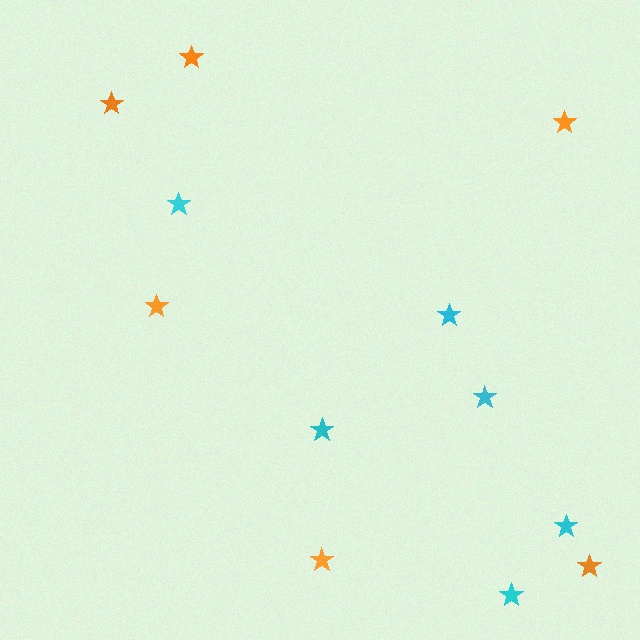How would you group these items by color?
There are 2 groups: one group of orange stars (6) and one group of cyan stars (6).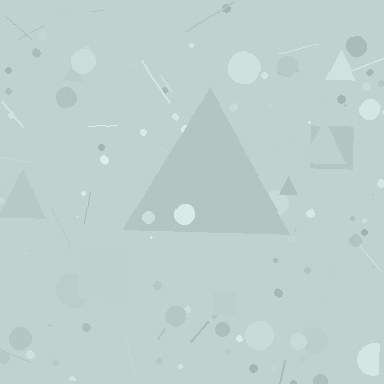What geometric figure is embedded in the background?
A triangle is embedded in the background.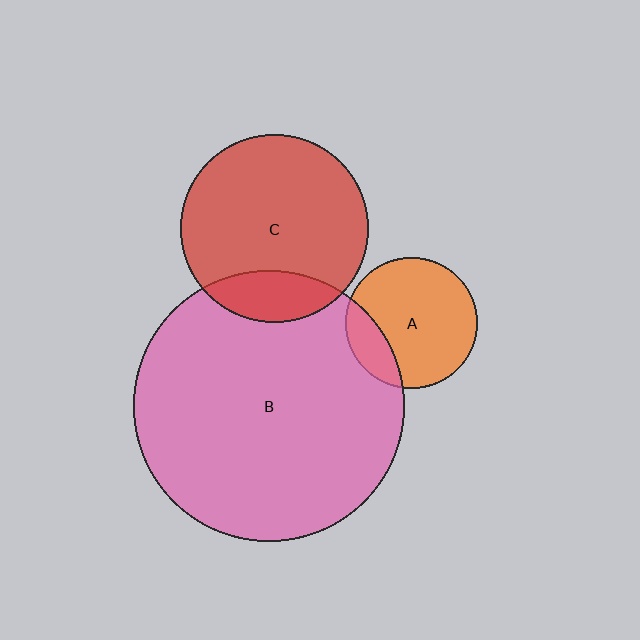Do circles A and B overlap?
Yes.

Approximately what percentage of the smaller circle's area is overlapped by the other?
Approximately 20%.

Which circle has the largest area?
Circle B (pink).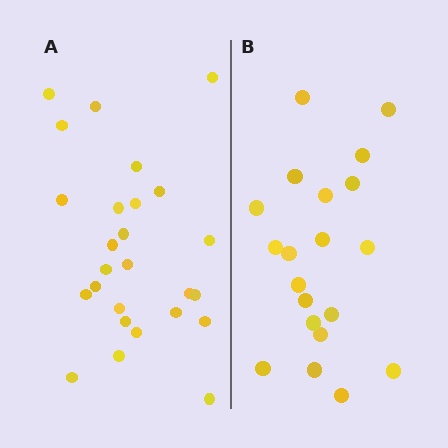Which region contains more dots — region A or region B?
Region A (the left region) has more dots.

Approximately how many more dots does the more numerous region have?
Region A has about 6 more dots than region B.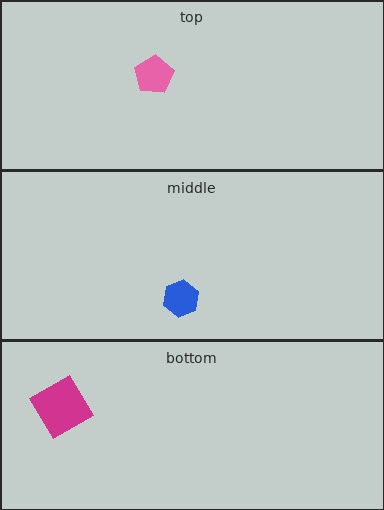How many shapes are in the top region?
1.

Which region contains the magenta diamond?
The bottom region.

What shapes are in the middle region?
The blue hexagon.